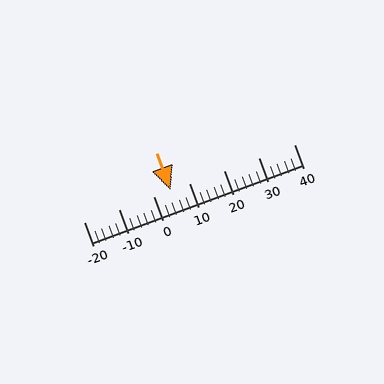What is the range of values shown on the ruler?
The ruler shows values from -20 to 40.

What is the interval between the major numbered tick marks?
The major tick marks are spaced 10 units apart.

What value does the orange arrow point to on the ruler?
The orange arrow points to approximately 5.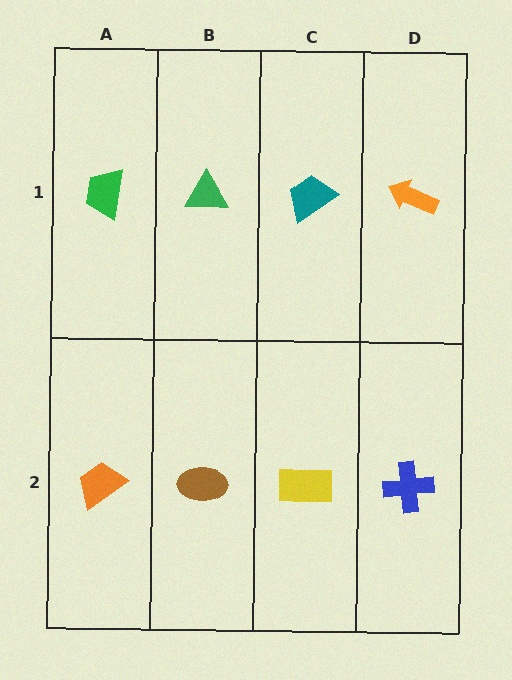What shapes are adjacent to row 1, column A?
An orange trapezoid (row 2, column A), a green triangle (row 1, column B).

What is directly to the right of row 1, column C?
An orange arrow.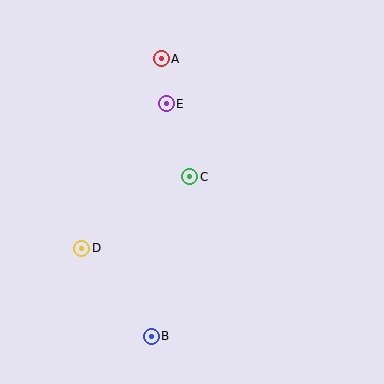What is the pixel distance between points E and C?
The distance between E and C is 77 pixels.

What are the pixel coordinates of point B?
Point B is at (151, 337).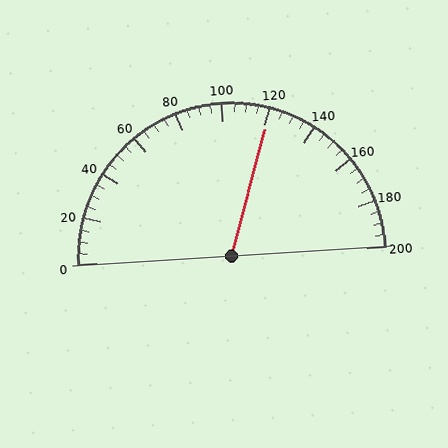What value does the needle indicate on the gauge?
The needle indicates approximately 120.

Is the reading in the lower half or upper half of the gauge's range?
The reading is in the upper half of the range (0 to 200).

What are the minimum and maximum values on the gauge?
The gauge ranges from 0 to 200.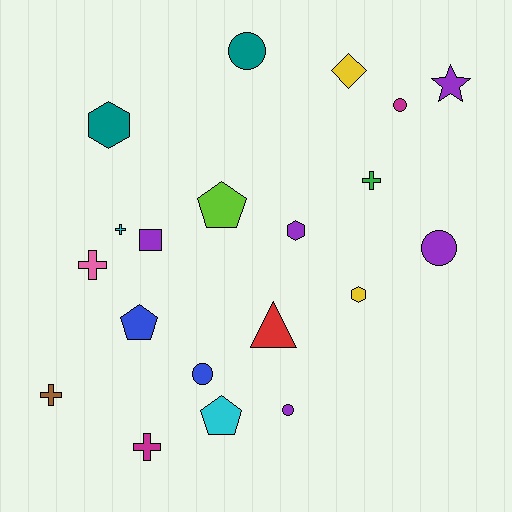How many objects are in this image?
There are 20 objects.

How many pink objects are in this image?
There is 1 pink object.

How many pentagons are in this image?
There are 3 pentagons.